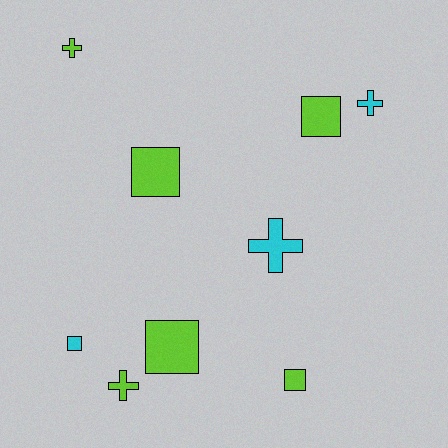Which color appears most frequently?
Lime, with 6 objects.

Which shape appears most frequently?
Square, with 5 objects.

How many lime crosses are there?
There are 2 lime crosses.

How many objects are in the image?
There are 9 objects.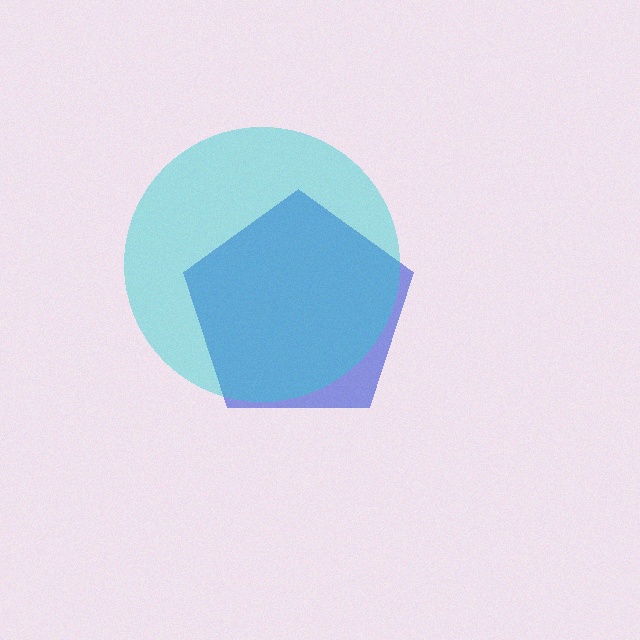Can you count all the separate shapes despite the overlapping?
Yes, there are 2 separate shapes.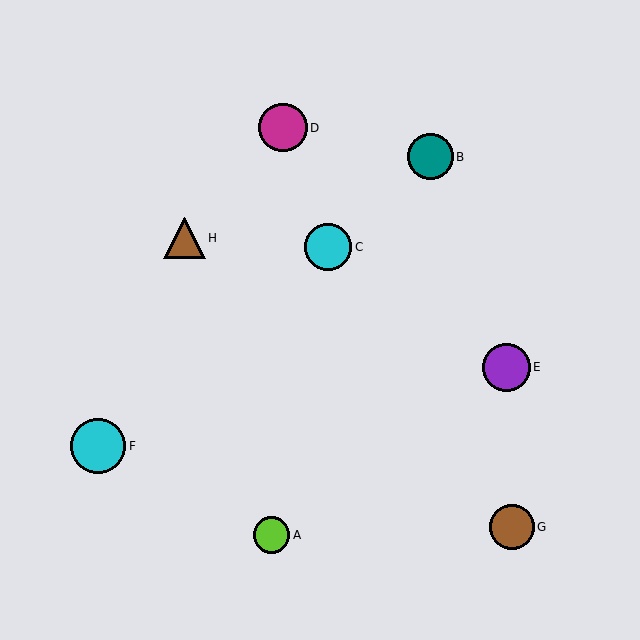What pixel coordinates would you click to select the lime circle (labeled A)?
Click at (272, 535) to select the lime circle A.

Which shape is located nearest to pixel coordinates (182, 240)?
The brown triangle (labeled H) at (184, 238) is nearest to that location.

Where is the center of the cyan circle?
The center of the cyan circle is at (98, 446).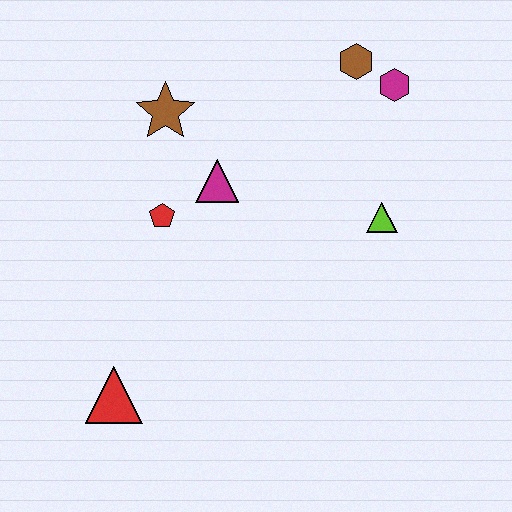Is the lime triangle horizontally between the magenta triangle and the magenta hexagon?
Yes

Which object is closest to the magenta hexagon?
The brown hexagon is closest to the magenta hexagon.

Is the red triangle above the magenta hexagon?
No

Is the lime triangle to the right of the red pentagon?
Yes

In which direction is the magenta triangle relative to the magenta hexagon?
The magenta triangle is to the left of the magenta hexagon.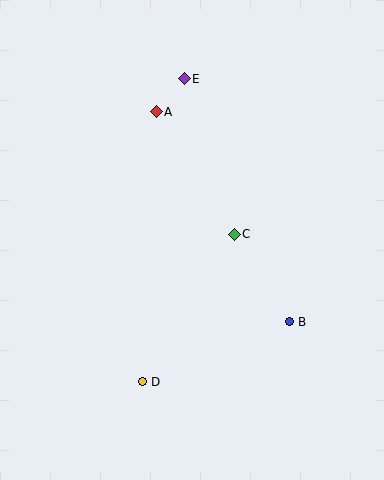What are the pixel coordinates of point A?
Point A is at (156, 112).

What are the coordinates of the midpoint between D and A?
The midpoint between D and A is at (150, 247).